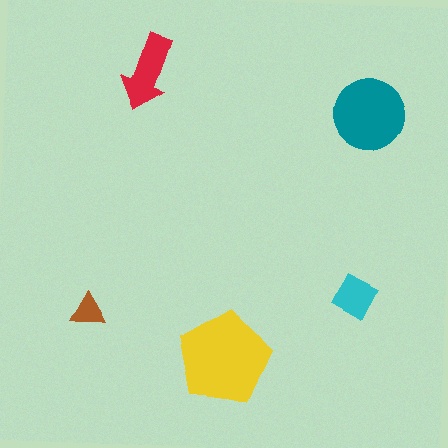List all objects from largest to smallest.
The yellow pentagon, the teal circle, the red arrow, the cyan diamond, the brown triangle.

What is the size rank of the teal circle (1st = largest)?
2nd.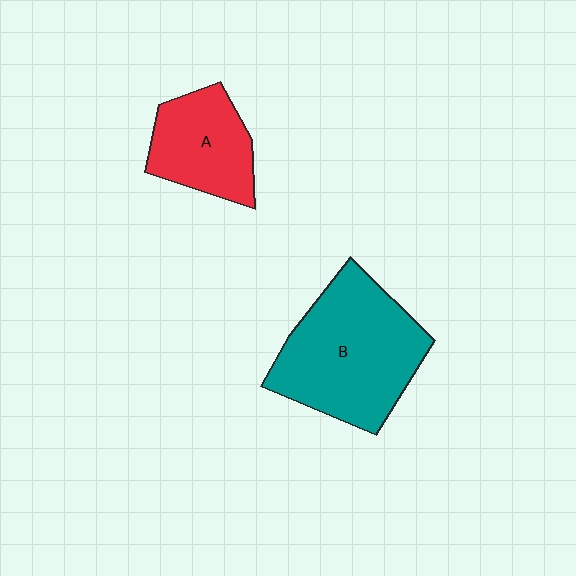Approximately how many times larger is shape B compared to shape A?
Approximately 1.8 times.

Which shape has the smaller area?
Shape A (red).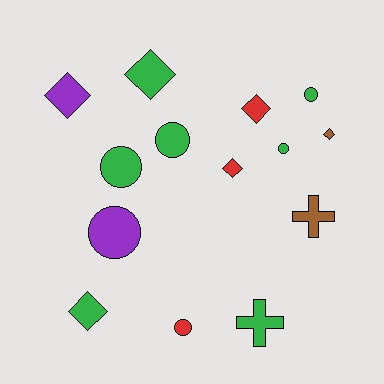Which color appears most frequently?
Green, with 7 objects.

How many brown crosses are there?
There is 1 brown cross.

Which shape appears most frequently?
Diamond, with 6 objects.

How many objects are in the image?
There are 14 objects.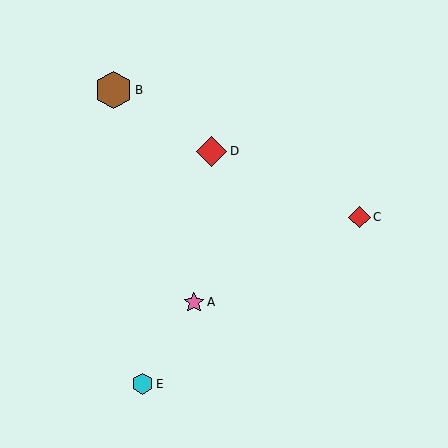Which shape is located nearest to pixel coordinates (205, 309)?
The pink star (labeled A) at (194, 302) is nearest to that location.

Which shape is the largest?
The brown hexagon (labeled B) is the largest.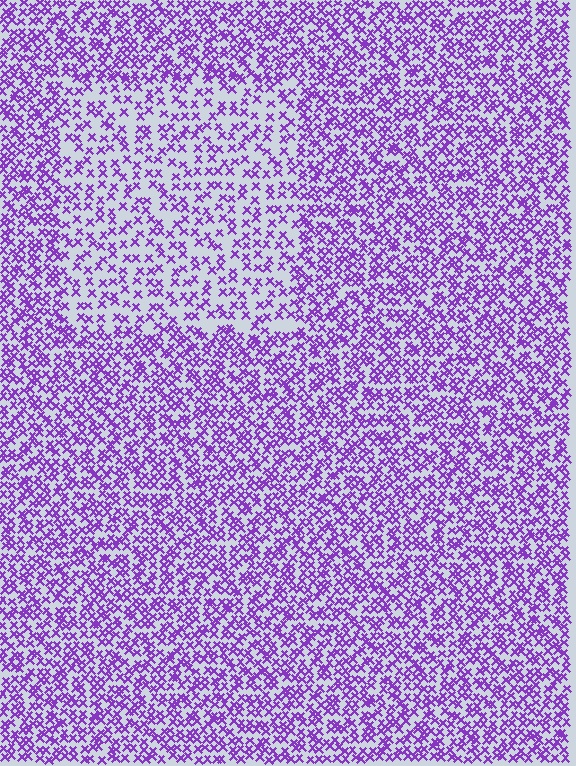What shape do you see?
I see a rectangle.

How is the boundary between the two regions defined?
The boundary is defined by a change in element density (approximately 1.9x ratio). All elements are the same color, size, and shape.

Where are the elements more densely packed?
The elements are more densely packed outside the rectangle boundary.